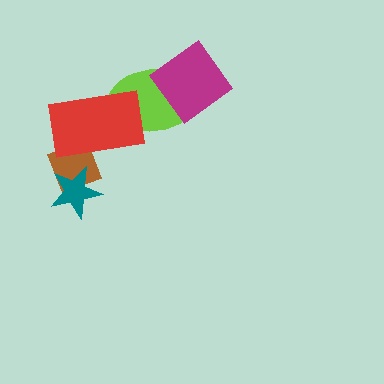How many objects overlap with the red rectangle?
2 objects overlap with the red rectangle.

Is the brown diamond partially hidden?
Yes, it is partially covered by another shape.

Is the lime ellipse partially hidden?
Yes, it is partially covered by another shape.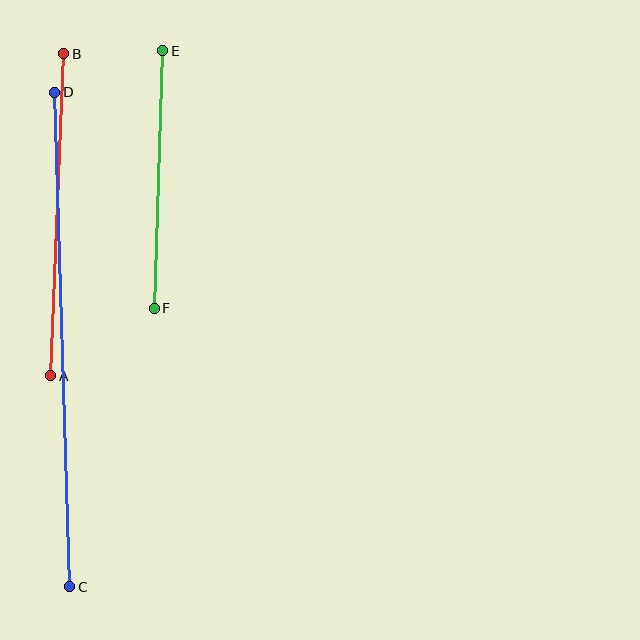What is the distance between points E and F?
The distance is approximately 257 pixels.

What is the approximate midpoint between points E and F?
The midpoint is at approximately (159, 179) pixels.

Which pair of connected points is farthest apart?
Points C and D are farthest apart.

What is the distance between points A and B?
The distance is approximately 322 pixels.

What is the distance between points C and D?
The distance is approximately 495 pixels.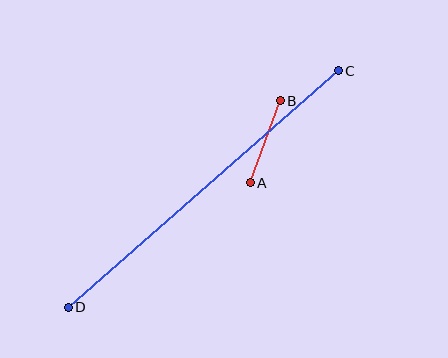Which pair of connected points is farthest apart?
Points C and D are farthest apart.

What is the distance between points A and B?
The distance is approximately 88 pixels.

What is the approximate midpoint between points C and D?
The midpoint is at approximately (203, 189) pixels.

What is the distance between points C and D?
The distance is approximately 359 pixels.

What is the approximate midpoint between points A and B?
The midpoint is at approximately (265, 142) pixels.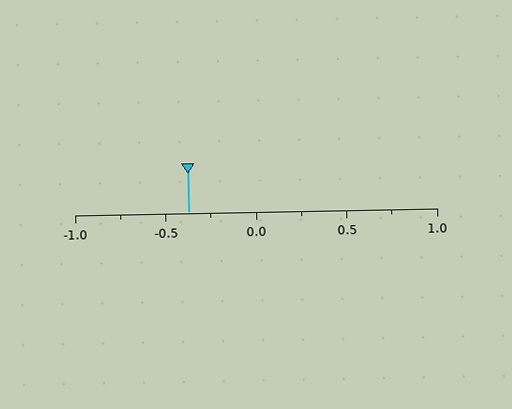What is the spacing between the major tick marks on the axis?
The major ticks are spaced 0.5 apart.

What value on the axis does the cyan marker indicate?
The marker indicates approximately -0.38.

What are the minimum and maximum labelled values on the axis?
The axis runs from -1.0 to 1.0.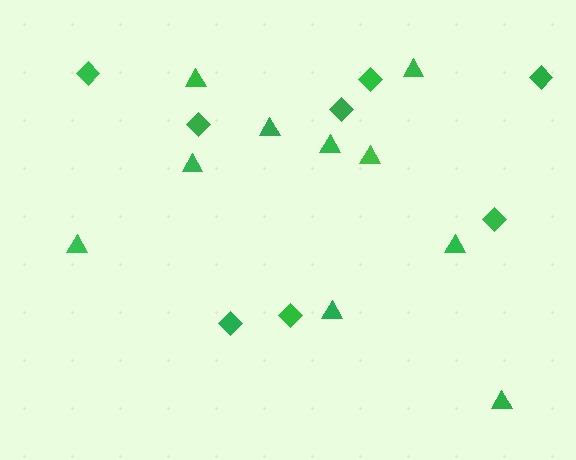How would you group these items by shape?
There are 2 groups: one group of triangles (10) and one group of diamonds (8).